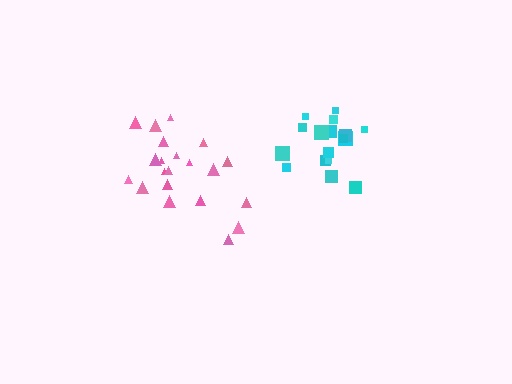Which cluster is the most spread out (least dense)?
Pink.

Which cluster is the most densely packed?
Cyan.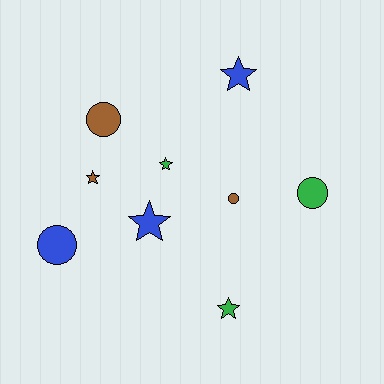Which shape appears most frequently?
Star, with 5 objects.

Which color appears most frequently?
Green, with 3 objects.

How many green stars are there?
There are 2 green stars.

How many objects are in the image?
There are 9 objects.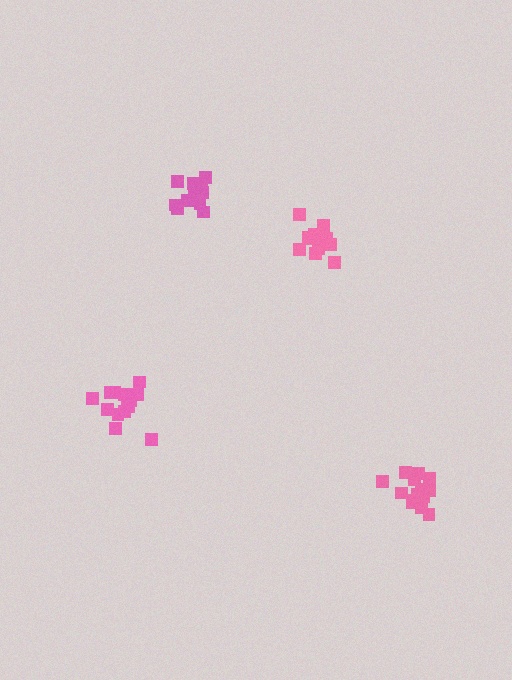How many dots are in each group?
Group 1: 16 dots, Group 2: 13 dots, Group 3: 14 dots, Group 4: 15 dots (58 total).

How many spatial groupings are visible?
There are 4 spatial groupings.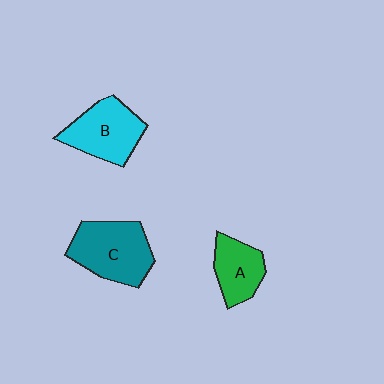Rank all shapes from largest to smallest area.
From largest to smallest: C (teal), B (cyan), A (green).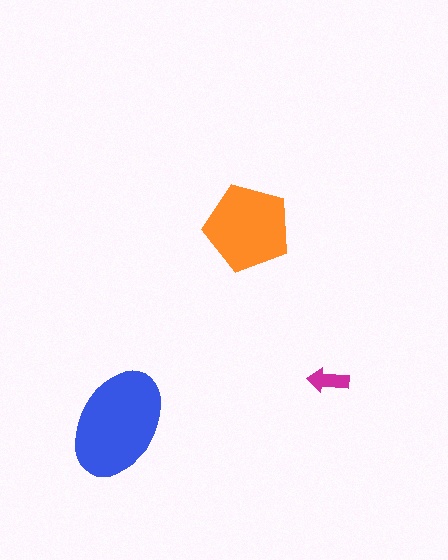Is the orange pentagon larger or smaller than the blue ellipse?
Smaller.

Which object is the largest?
The blue ellipse.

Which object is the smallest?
The magenta arrow.